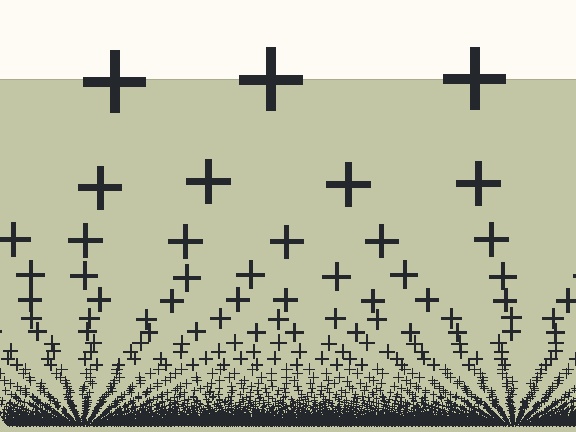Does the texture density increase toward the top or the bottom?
Density increases toward the bottom.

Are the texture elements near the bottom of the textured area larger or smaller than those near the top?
Smaller. The gradient is inverted — elements near the bottom are smaller and denser.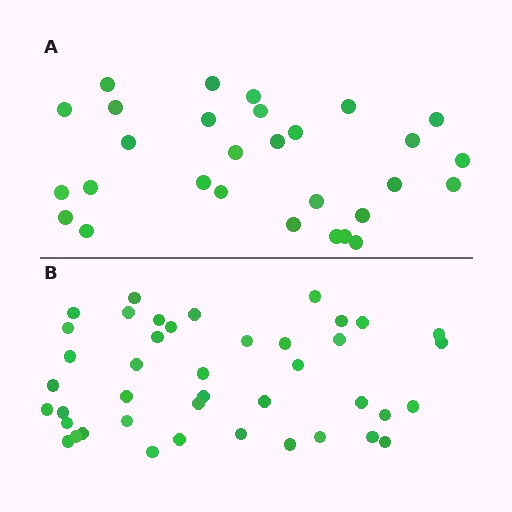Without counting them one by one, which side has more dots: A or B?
Region B (the bottom region) has more dots.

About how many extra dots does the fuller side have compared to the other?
Region B has approximately 15 more dots than region A.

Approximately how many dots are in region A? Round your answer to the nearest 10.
About 30 dots. (The exact count is 29, which rounds to 30.)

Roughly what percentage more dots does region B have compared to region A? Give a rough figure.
About 45% more.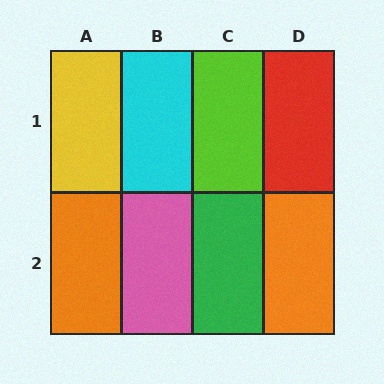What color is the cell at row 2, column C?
Green.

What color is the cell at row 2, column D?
Orange.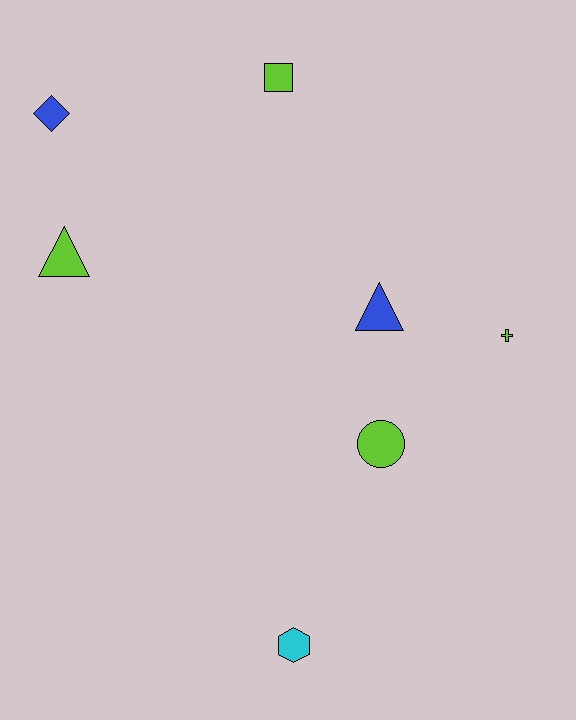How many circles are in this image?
There is 1 circle.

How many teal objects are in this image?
There are no teal objects.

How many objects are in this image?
There are 7 objects.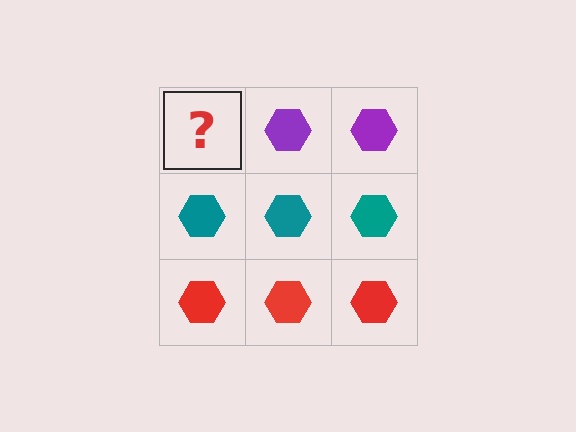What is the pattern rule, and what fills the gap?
The rule is that each row has a consistent color. The gap should be filled with a purple hexagon.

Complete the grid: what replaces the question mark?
The question mark should be replaced with a purple hexagon.